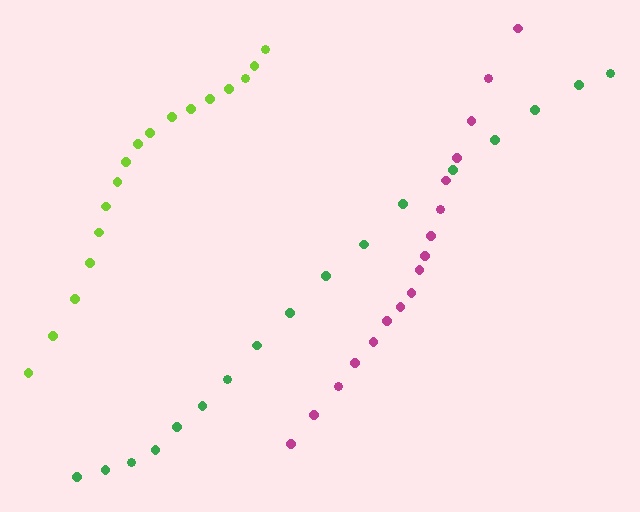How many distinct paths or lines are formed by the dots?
There are 3 distinct paths.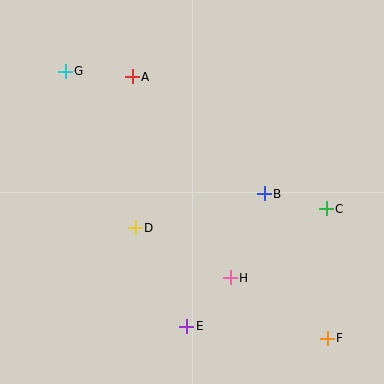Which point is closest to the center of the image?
Point D at (135, 228) is closest to the center.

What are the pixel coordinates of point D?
Point D is at (135, 228).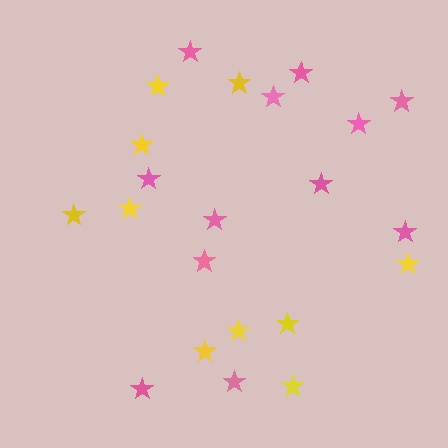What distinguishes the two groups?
There are 2 groups: one group of yellow stars (10) and one group of pink stars (12).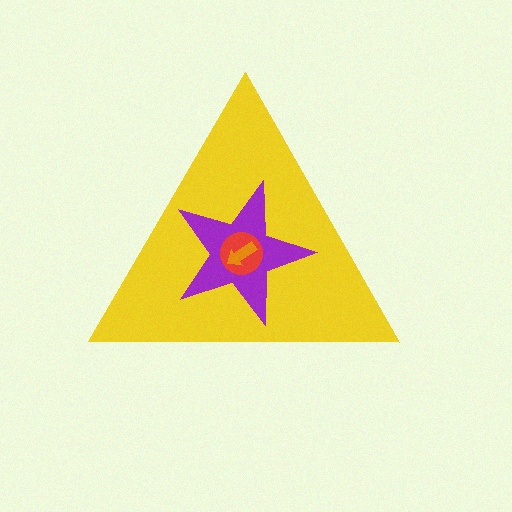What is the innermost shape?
The orange arrow.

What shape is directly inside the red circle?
The orange arrow.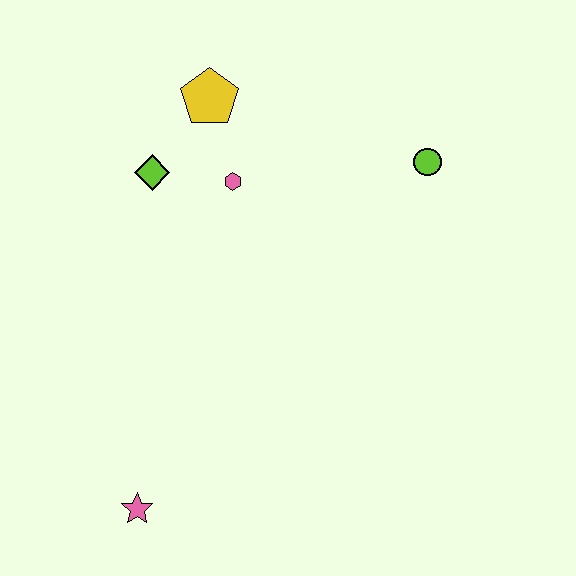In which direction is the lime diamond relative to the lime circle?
The lime diamond is to the left of the lime circle.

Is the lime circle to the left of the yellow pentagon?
No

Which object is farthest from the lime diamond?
The pink star is farthest from the lime diamond.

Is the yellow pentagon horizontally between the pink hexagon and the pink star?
Yes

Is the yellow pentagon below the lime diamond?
No